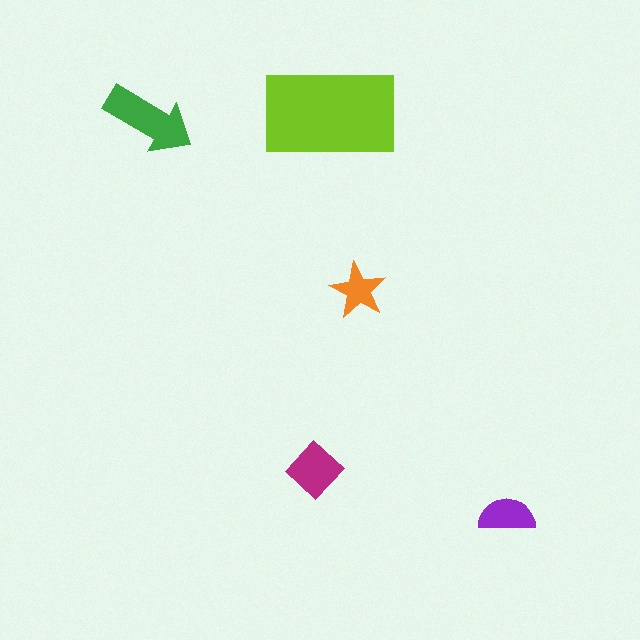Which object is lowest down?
The purple semicircle is bottommost.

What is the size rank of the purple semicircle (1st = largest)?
4th.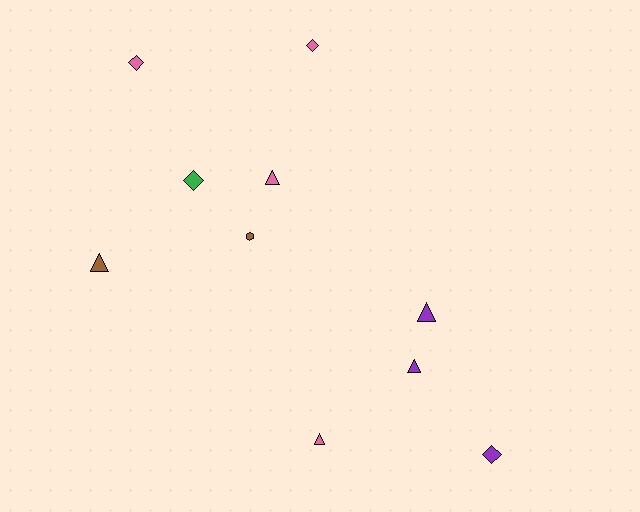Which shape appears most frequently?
Triangle, with 5 objects.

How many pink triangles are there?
There are 2 pink triangles.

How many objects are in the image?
There are 10 objects.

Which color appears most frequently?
Pink, with 4 objects.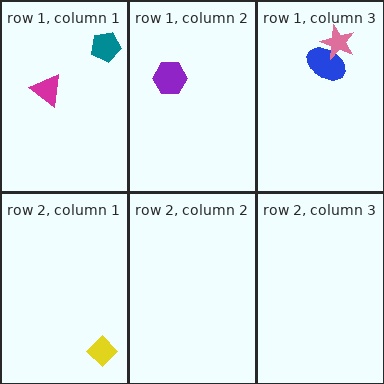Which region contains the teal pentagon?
The row 1, column 1 region.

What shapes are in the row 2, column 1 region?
The yellow diamond.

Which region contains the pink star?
The row 1, column 3 region.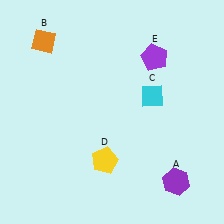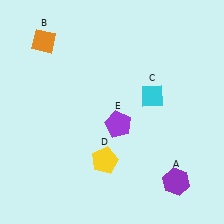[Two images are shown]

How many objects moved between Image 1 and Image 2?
1 object moved between the two images.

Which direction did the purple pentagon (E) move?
The purple pentagon (E) moved down.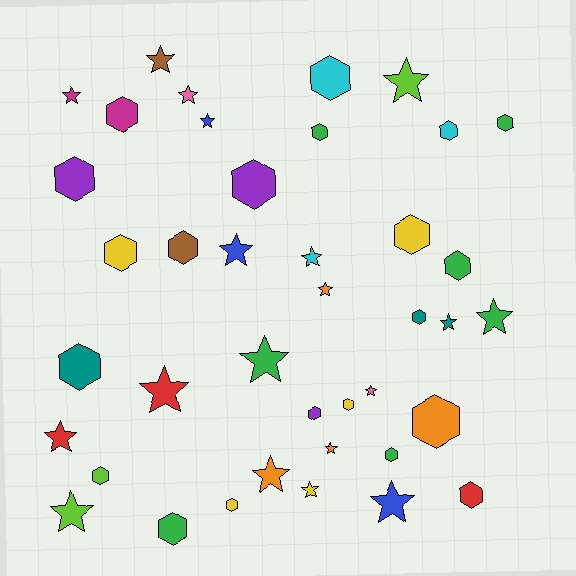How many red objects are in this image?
There are 3 red objects.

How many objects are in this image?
There are 40 objects.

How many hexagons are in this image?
There are 21 hexagons.